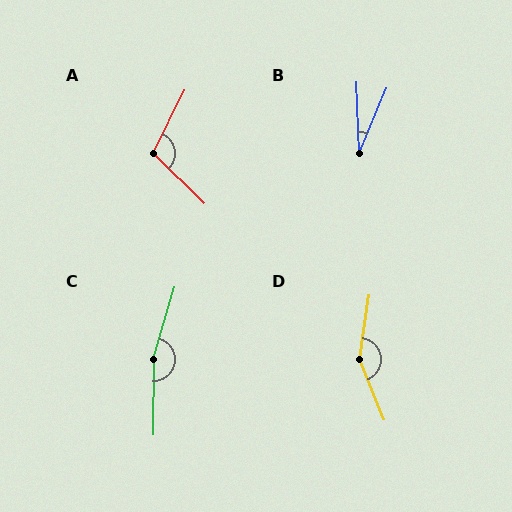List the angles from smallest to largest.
B (25°), A (108°), D (150°), C (164°).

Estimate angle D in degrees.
Approximately 150 degrees.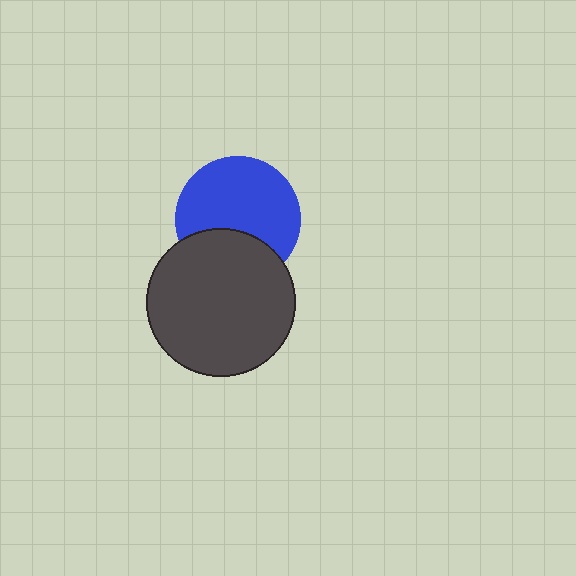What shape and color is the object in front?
The object in front is a dark gray circle.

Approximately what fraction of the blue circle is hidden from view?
Roughly 32% of the blue circle is hidden behind the dark gray circle.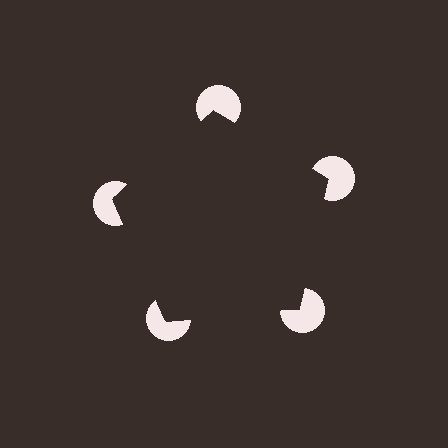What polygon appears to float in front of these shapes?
An illusory pentagon — its edges are inferred from the aligned wedge cuts in the pac-man discs, not physically drawn.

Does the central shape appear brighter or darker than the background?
It typically appears slightly darker than the background, even though no actual brightness change is drawn.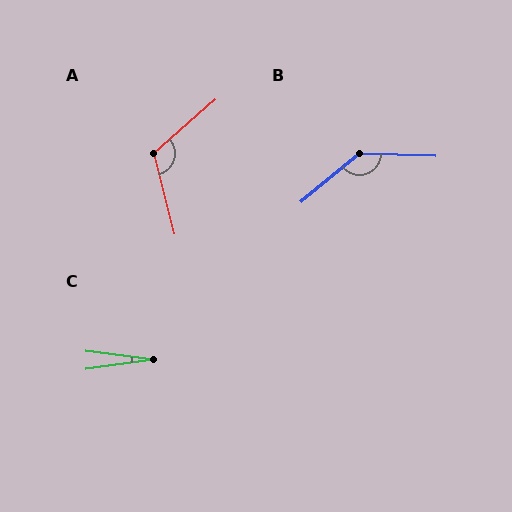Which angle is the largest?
B, at approximately 139 degrees.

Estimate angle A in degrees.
Approximately 117 degrees.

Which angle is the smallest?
C, at approximately 15 degrees.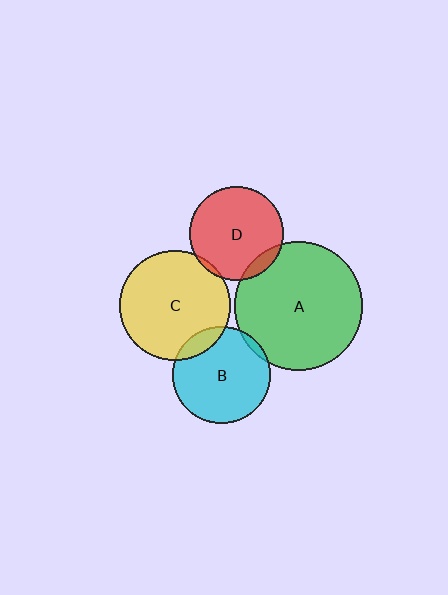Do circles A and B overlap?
Yes.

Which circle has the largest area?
Circle A (green).